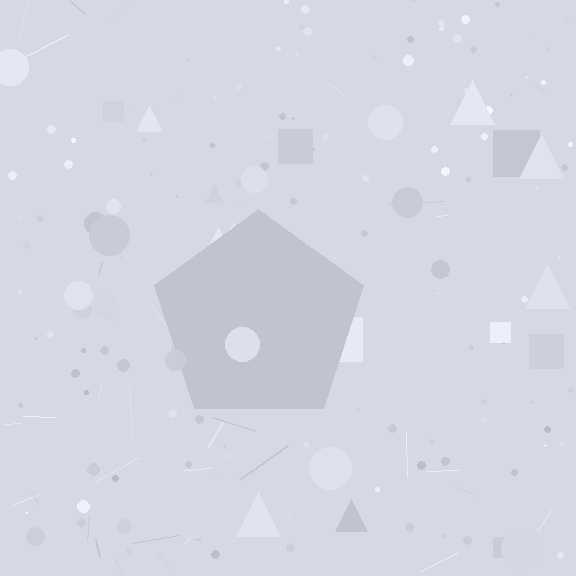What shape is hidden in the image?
A pentagon is hidden in the image.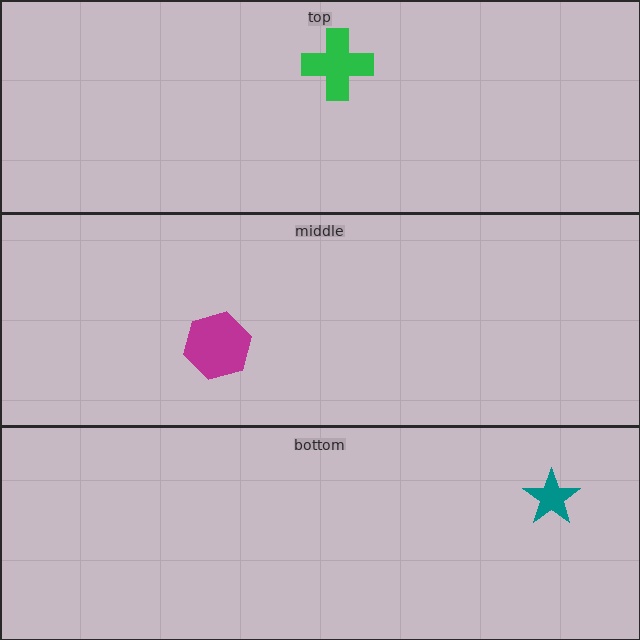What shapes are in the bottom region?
The teal star.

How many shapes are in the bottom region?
1.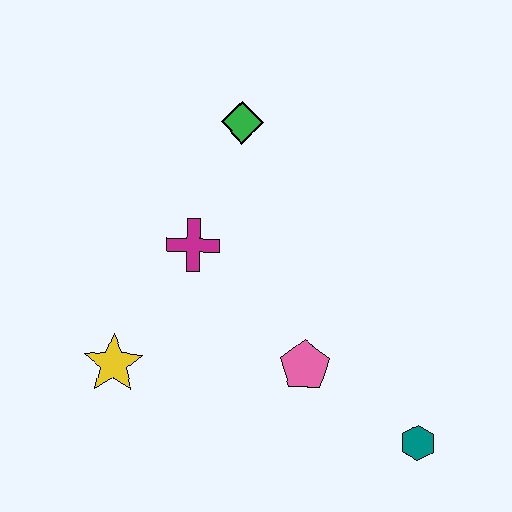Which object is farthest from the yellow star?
The teal hexagon is farthest from the yellow star.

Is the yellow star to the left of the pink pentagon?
Yes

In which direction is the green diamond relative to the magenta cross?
The green diamond is above the magenta cross.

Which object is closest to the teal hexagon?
The pink pentagon is closest to the teal hexagon.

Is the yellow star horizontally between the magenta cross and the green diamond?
No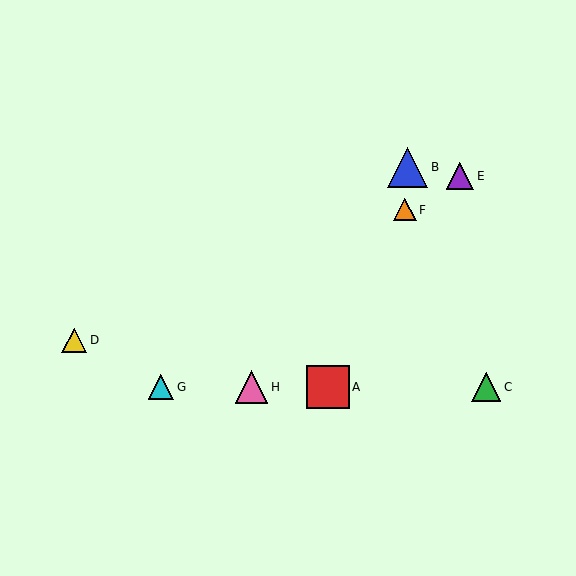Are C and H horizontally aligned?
Yes, both are at y≈387.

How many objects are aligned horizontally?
4 objects (A, C, G, H) are aligned horizontally.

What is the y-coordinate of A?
Object A is at y≈387.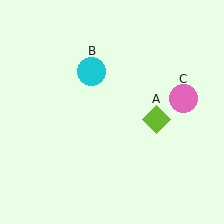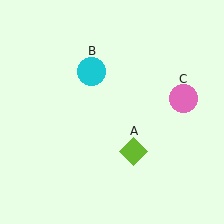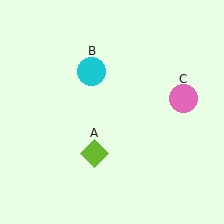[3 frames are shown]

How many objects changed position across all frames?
1 object changed position: lime diamond (object A).